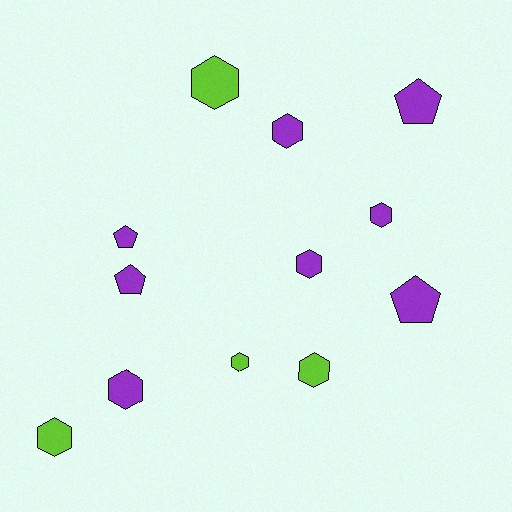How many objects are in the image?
There are 12 objects.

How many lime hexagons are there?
There are 4 lime hexagons.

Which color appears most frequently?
Purple, with 8 objects.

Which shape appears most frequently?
Hexagon, with 8 objects.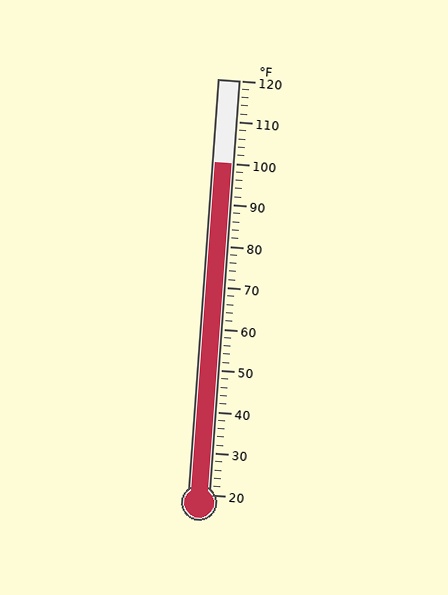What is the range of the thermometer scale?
The thermometer scale ranges from 20°F to 120°F.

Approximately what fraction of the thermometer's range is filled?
The thermometer is filled to approximately 80% of its range.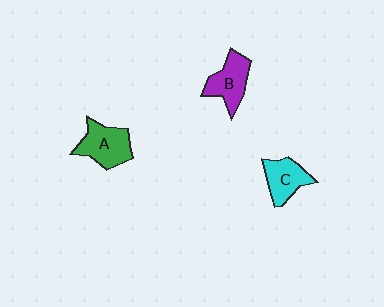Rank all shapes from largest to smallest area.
From largest to smallest: A (green), B (purple), C (cyan).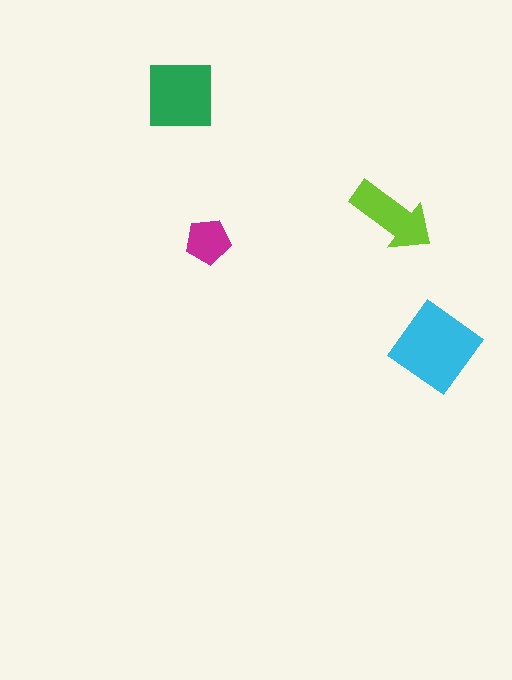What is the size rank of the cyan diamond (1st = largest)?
1st.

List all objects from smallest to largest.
The magenta pentagon, the lime arrow, the green square, the cyan diamond.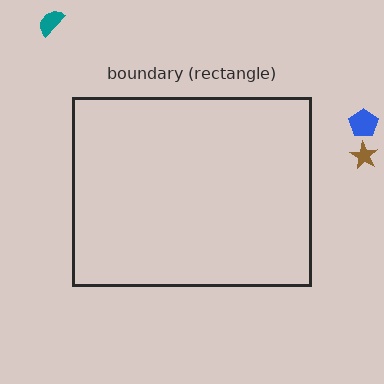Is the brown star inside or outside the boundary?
Outside.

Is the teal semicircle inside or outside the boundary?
Outside.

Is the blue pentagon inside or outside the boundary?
Outside.